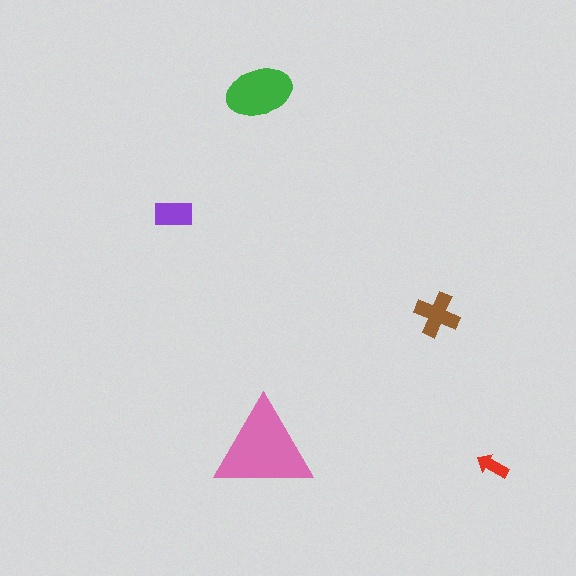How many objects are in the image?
There are 5 objects in the image.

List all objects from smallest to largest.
The red arrow, the purple rectangle, the brown cross, the green ellipse, the pink triangle.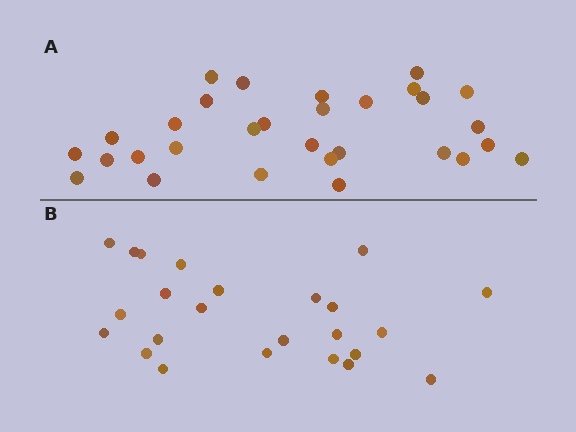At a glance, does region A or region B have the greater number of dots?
Region A (the top region) has more dots.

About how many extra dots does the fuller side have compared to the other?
Region A has about 6 more dots than region B.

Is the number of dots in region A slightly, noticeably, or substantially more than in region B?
Region A has noticeably more, but not dramatically so. The ratio is roughly 1.2 to 1.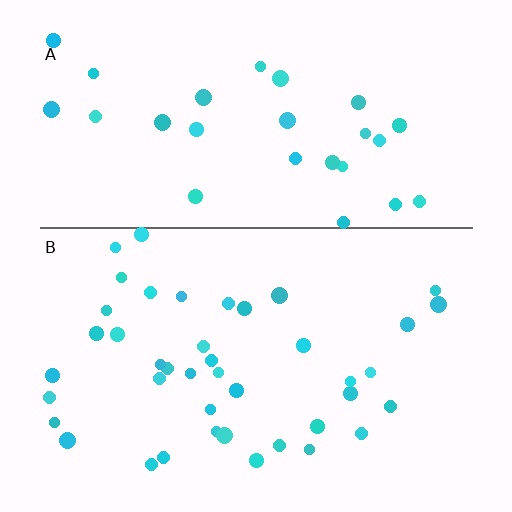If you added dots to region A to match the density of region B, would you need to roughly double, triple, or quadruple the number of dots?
Approximately double.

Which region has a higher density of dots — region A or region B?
B (the bottom).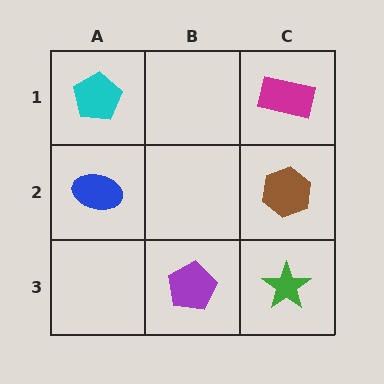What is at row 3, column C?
A green star.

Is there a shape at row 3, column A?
No, that cell is empty.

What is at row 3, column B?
A purple pentagon.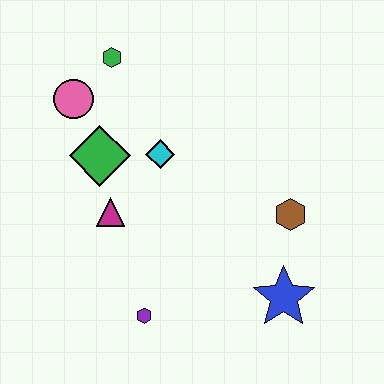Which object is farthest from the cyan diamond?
The blue star is farthest from the cyan diamond.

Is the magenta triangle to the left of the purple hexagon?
Yes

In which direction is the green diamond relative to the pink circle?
The green diamond is below the pink circle.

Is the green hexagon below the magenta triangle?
No